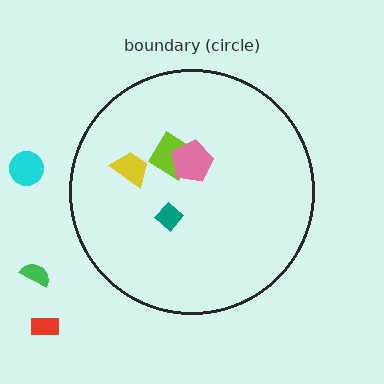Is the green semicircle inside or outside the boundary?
Outside.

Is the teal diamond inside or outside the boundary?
Inside.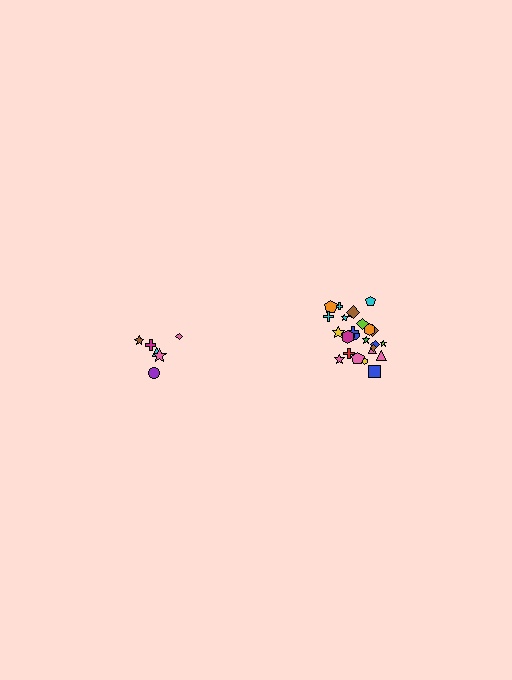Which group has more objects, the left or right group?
The right group.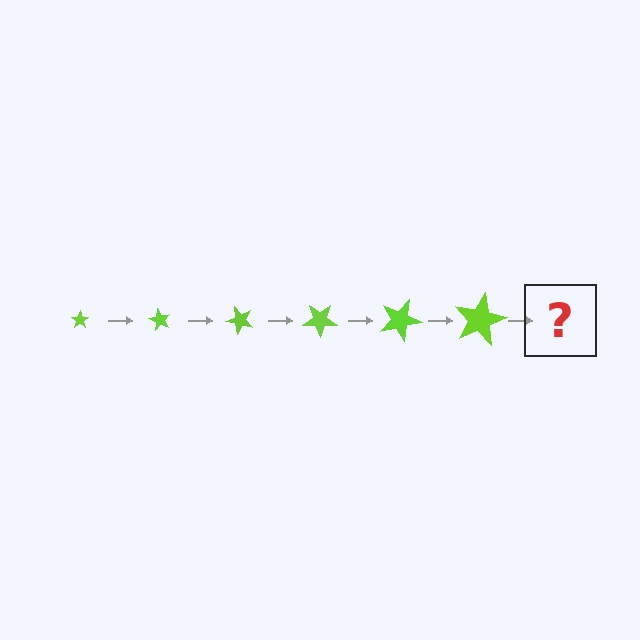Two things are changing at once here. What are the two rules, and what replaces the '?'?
The two rules are that the star grows larger each step and it rotates 60 degrees each step. The '?' should be a star, larger than the previous one and rotated 360 degrees from the start.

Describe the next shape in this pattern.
It should be a star, larger than the previous one and rotated 360 degrees from the start.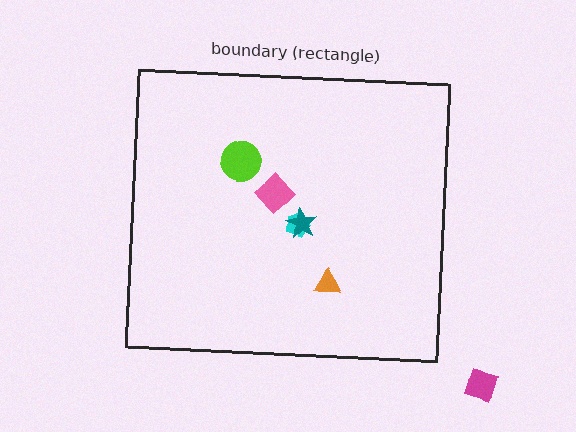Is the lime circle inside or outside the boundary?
Inside.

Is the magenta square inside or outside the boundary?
Outside.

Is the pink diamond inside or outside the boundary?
Inside.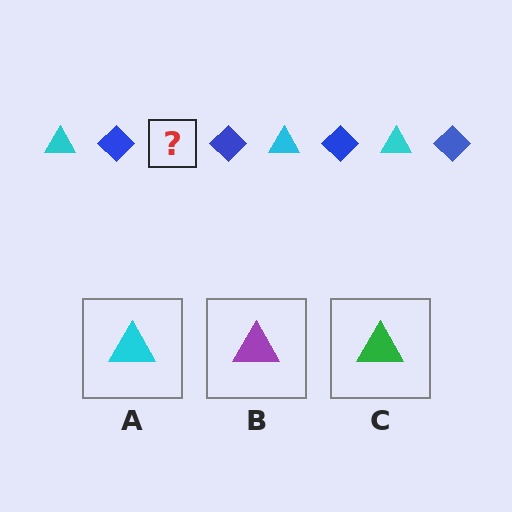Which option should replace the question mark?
Option A.